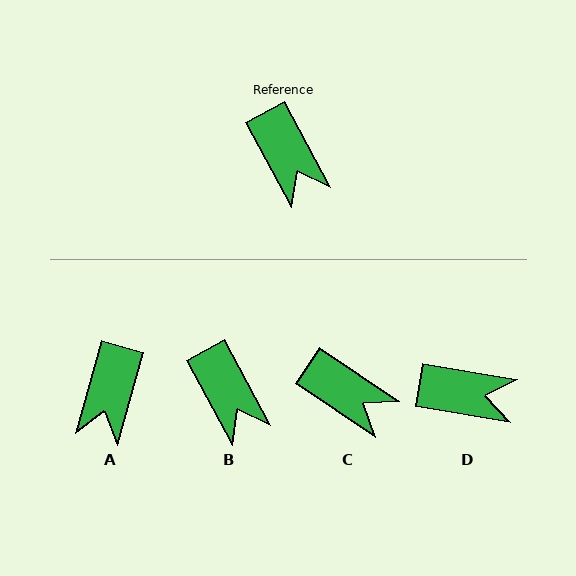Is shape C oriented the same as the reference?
No, it is off by about 28 degrees.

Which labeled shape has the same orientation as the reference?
B.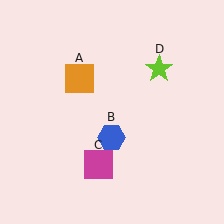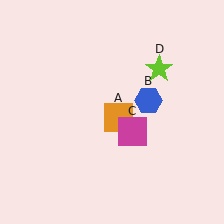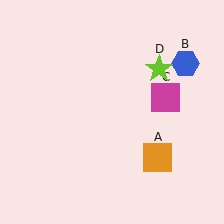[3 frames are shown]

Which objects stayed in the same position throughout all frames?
Lime star (object D) remained stationary.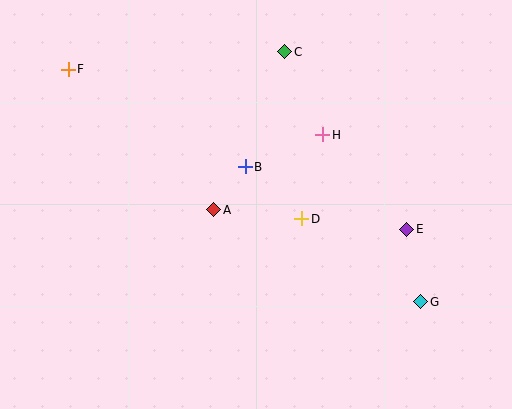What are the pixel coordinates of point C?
Point C is at (285, 52).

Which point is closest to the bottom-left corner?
Point A is closest to the bottom-left corner.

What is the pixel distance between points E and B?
The distance between E and B is 174 pixels.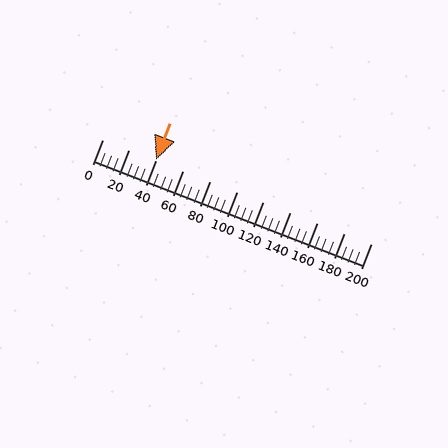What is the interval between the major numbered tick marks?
The major tick marks are spaced 20 units apart.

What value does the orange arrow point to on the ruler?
The orange arrow points to approximately 40.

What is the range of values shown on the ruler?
The ruler shows values from 0 to 200.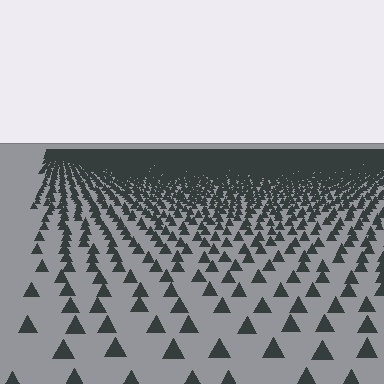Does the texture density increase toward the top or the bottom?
Density increases toward the top.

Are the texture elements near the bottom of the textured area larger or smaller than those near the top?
Larger. Near the bottom, elements are closer to the viewer and appear at a bigger on-screen size.